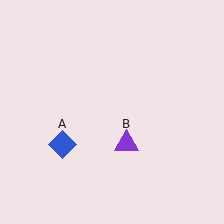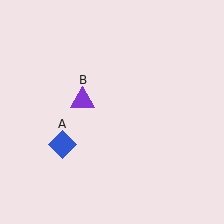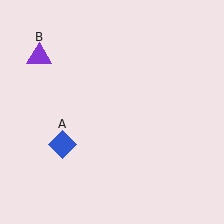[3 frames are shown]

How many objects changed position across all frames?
1 object changed position: purple triangle (object B).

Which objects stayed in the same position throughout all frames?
Blue diamond (object A) remained stationary.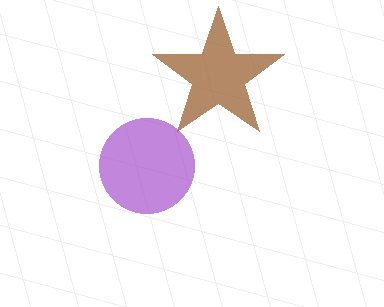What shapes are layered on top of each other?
The layered shapes are: a purple circle, a brown star.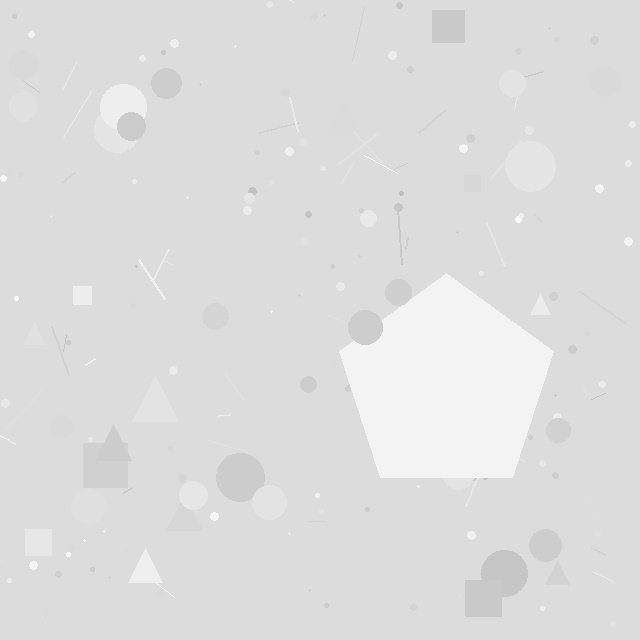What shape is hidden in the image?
A pentagon is hidden in the image.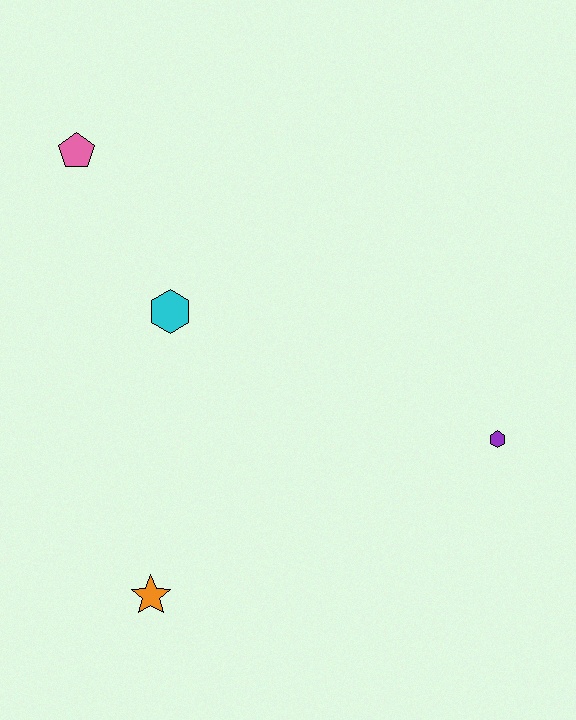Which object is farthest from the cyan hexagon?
The purple hexagon is farthest from the cyan hexagon.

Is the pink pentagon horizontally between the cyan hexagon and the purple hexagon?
No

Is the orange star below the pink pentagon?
Yes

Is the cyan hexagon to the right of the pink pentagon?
Yes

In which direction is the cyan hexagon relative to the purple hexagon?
The cyan hexagon is to the left of the purple hexagon.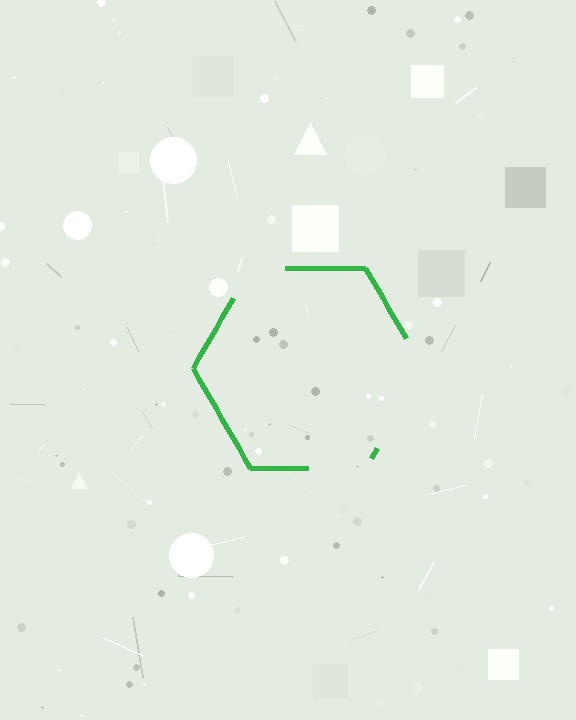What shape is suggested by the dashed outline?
The dashed outline suggests a hexagon.